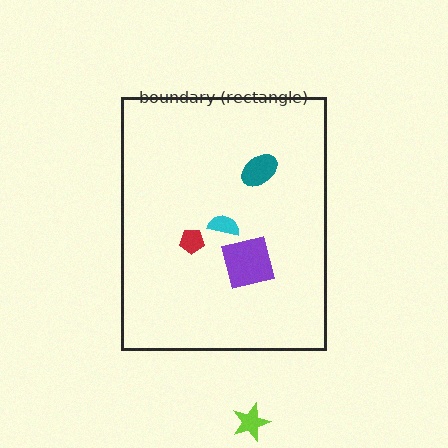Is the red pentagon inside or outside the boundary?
Inside.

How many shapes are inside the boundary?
4 inside, 1 outside.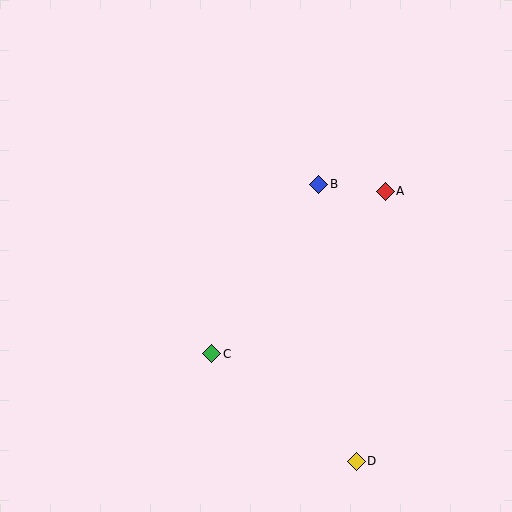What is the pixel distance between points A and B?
The distance between A and B is 67 pixels.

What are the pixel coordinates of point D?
Point D is at (356, 461).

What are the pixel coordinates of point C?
Point C is at (212, 354).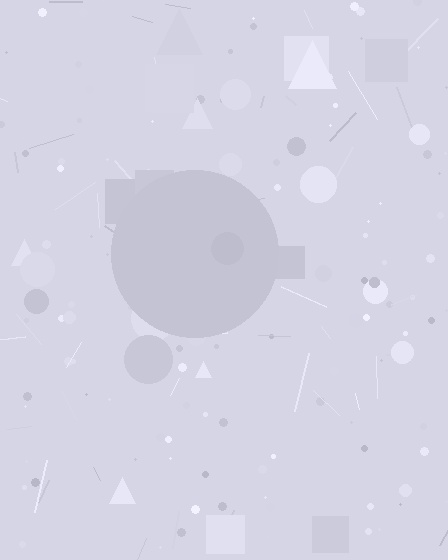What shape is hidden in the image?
A circle is hidden in the image.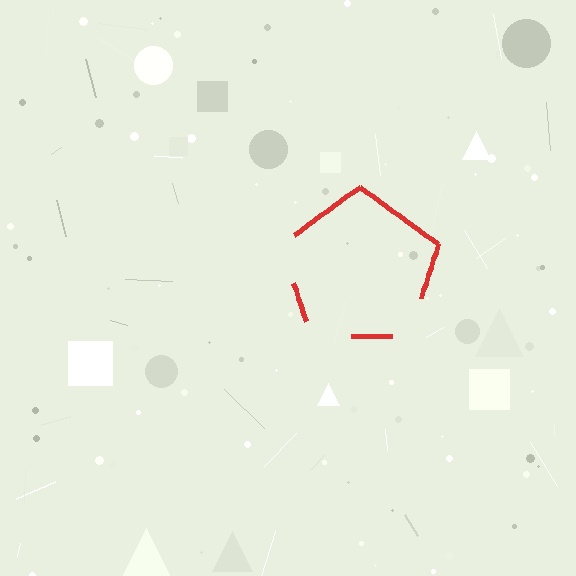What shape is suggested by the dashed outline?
The dashed outline suggests a pentagon.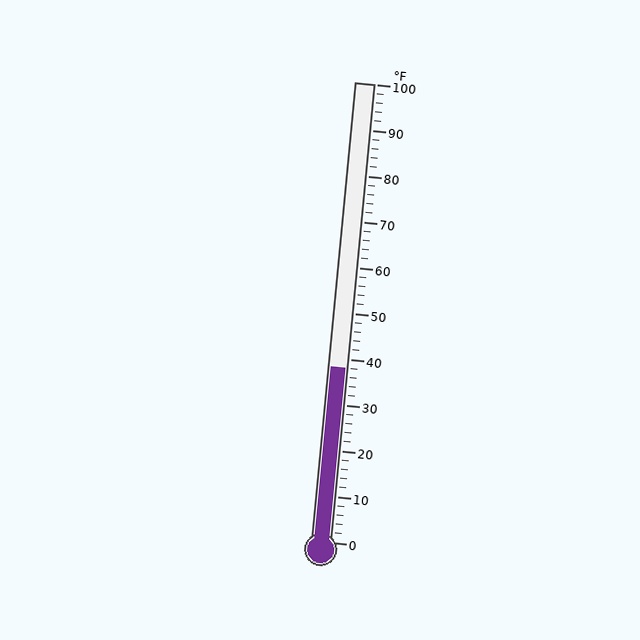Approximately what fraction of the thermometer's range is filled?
The thermometer is filled to approximately 40% of its range.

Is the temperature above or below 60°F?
The temperature is below 60°F.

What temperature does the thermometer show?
The thermometer shows approximately 38°F.